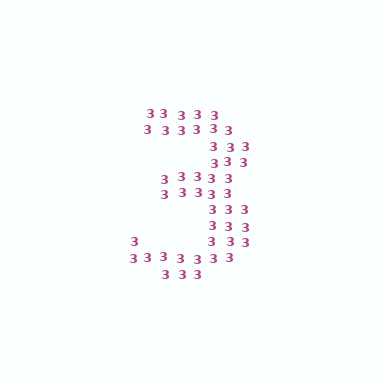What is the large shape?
The large shape is the digit 3.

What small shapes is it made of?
It is made of small digit 3's.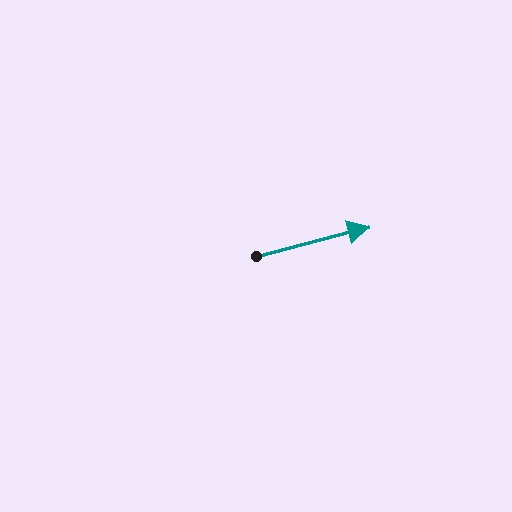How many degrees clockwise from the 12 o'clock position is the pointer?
Approximately 76 degrees.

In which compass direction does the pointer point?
East.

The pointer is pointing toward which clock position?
Roughly 3 o'clock.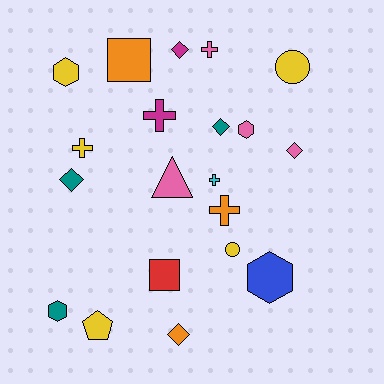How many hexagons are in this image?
There are 4 hexagons.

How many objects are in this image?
There are 20 objects.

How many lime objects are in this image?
There are no lime objects.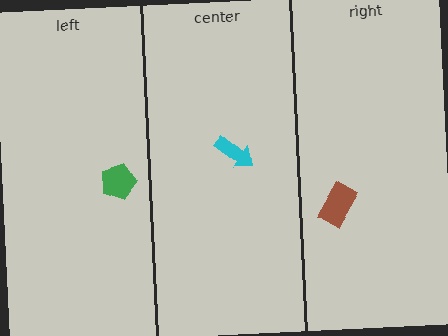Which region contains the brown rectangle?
The right region.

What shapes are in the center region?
The cyan arrow.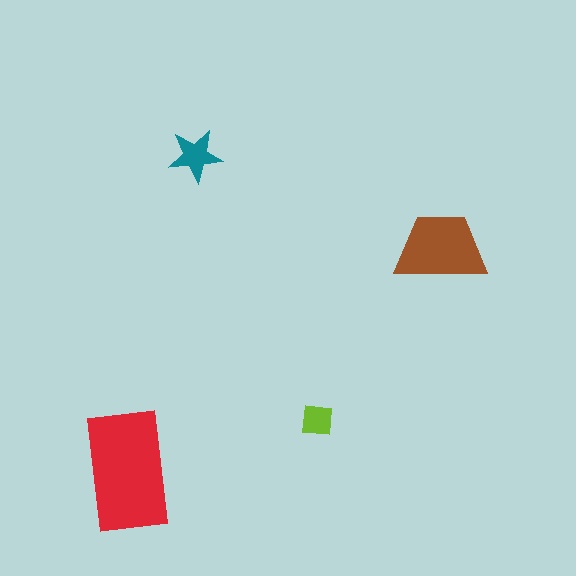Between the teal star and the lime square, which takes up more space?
The teal star.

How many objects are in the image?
There are 4 objects in the image.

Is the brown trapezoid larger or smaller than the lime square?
Larger.